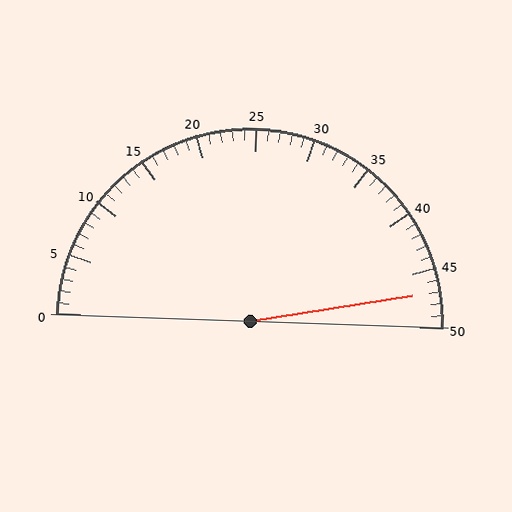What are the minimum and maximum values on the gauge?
The gauge ranges from 0 to 50.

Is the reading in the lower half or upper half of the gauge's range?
The reading is in the upper half of the range (0 to 50).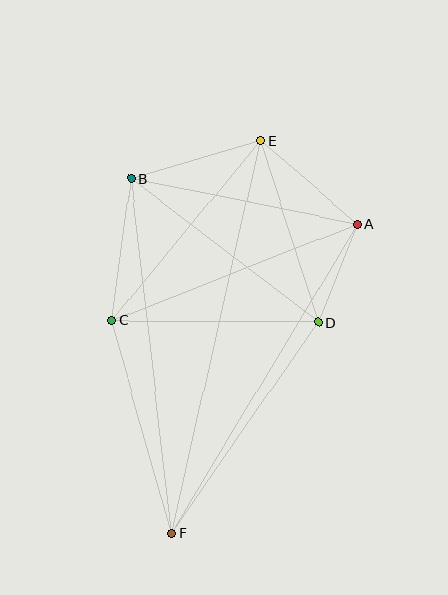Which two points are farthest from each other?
Points E and F are farthest from each other.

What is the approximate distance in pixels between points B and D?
The distance between B and D is approximately 236 pixels.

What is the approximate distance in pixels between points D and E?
The distance between D and E is approximately 190 pixels.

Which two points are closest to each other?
Points A and D are closest to each other.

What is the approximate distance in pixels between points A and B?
The distance between A and B is approximately 231 pixels.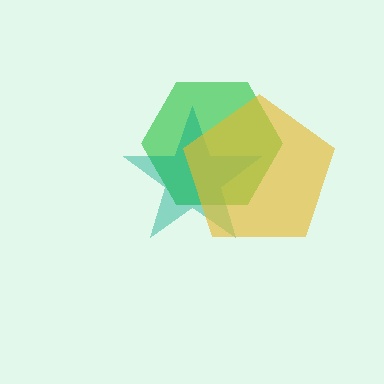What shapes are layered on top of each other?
The layered shapes are: a green hexagon, a teal star, a yellow pentagon.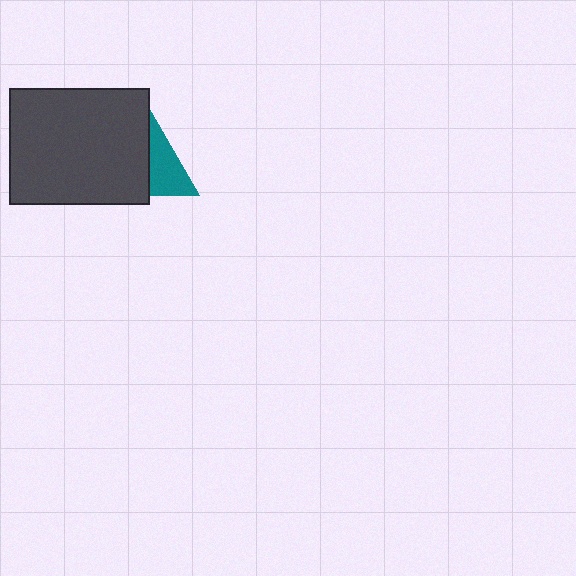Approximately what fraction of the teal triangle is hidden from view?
Roughly 64% of the teal triangle is hidden behind the dark gray rectangle.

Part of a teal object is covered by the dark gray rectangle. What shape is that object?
It is a triangle.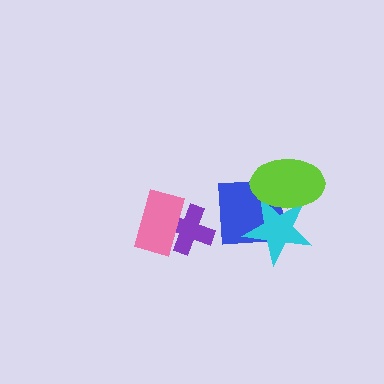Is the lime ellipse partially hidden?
No, no other shape covers it.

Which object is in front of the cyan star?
The lime ellipse is in front of the cyan star.